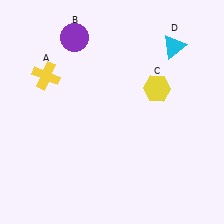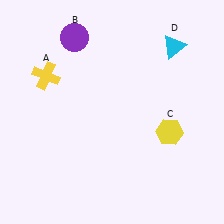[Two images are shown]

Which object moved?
The yellow hexagon (C) moved down.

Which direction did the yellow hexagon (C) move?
The yellow hexagon (C) moved down.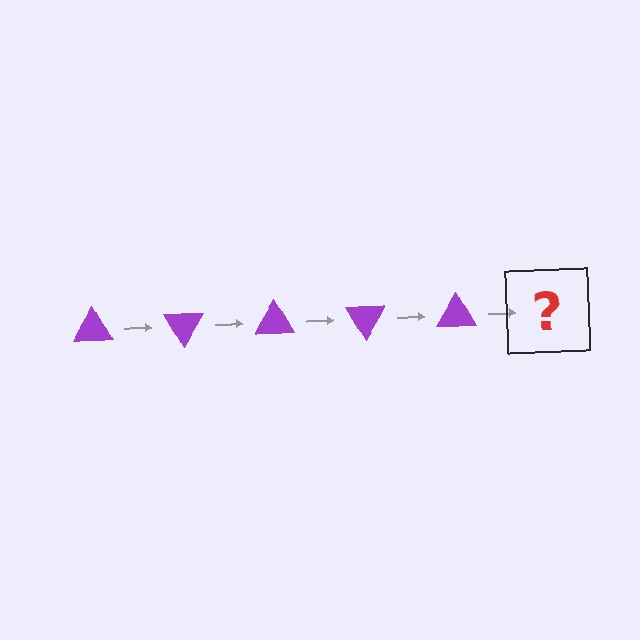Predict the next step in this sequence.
The next step is a purple triangle rotated 300 degrees.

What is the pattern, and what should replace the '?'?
The pattern is that the triangle rotates 60 degrees each step. The '?' should be a purple triangle rotated 300 degrees.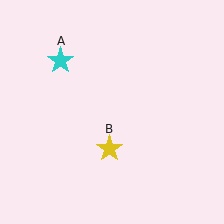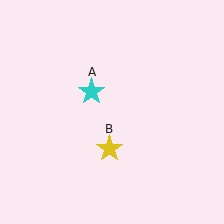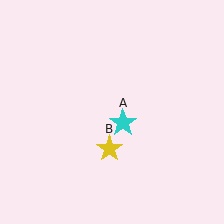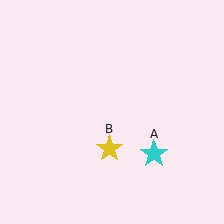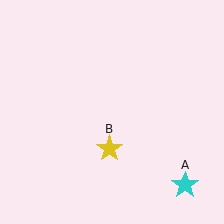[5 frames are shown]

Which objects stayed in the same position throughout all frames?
Yellow star (object B) remained stationary.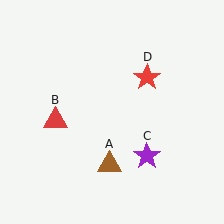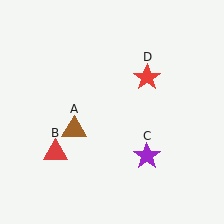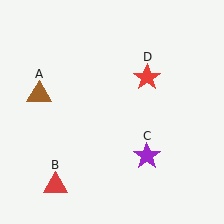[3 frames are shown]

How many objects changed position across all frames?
2 objects changed position: brown triangle (object A), red triangle (object B).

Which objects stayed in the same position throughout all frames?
Purple star (object C) and red star (object D) remained stationary.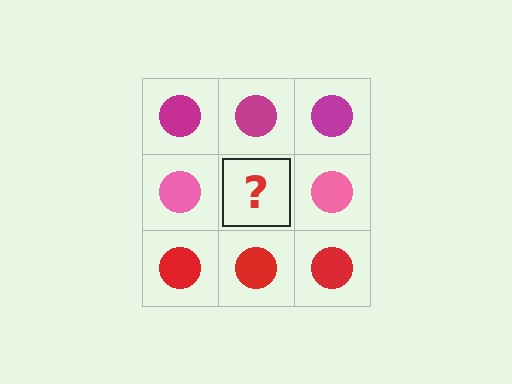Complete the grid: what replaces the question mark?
The question mark should be replaced with a pink circle.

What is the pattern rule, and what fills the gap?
The rule is that each row has a consistent color. The gap should be filled with a pink circle.